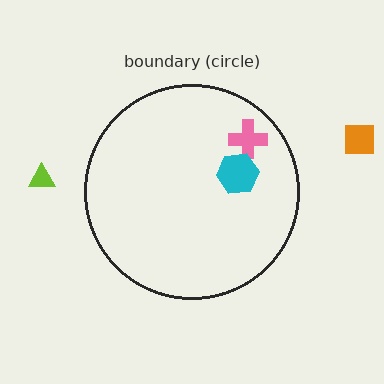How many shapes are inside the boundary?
2 inside, 2 outside.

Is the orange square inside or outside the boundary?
Outside.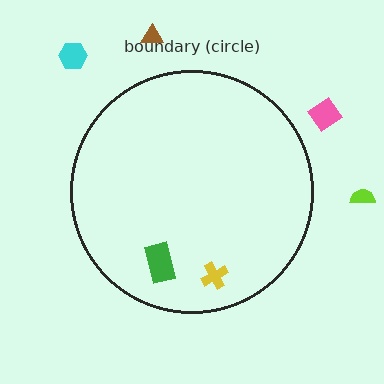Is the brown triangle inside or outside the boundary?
Outside.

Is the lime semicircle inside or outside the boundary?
Outside.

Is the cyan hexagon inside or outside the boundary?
Outside.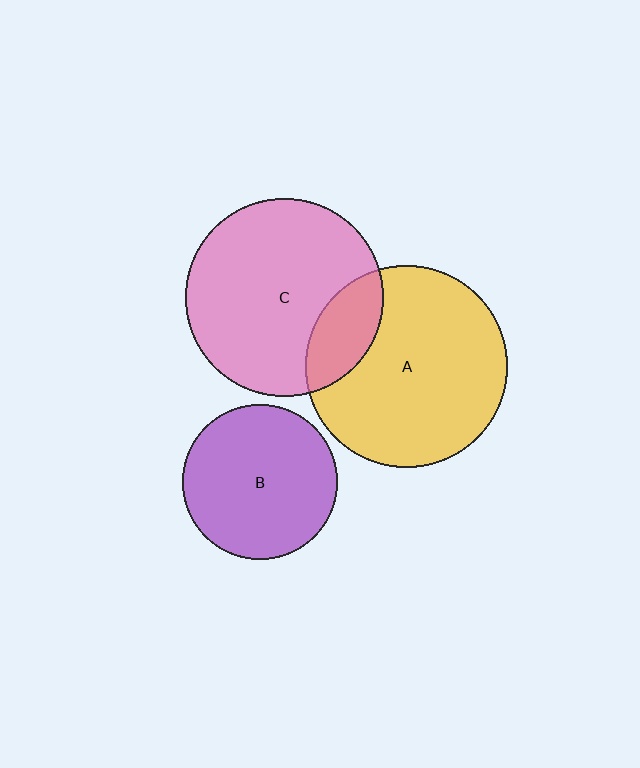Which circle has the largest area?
Circle A (yellow).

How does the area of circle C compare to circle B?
Approximately 1.6 times.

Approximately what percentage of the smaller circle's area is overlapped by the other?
Approximately 20%.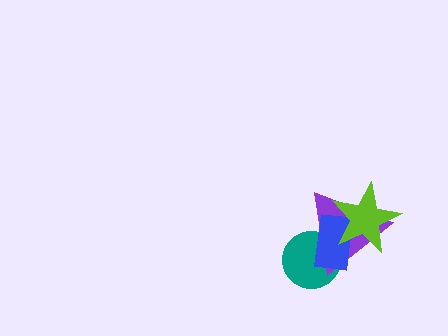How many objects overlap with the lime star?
2 objects overlap with the lime star.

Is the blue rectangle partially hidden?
Yes, it is partially covered by another shape.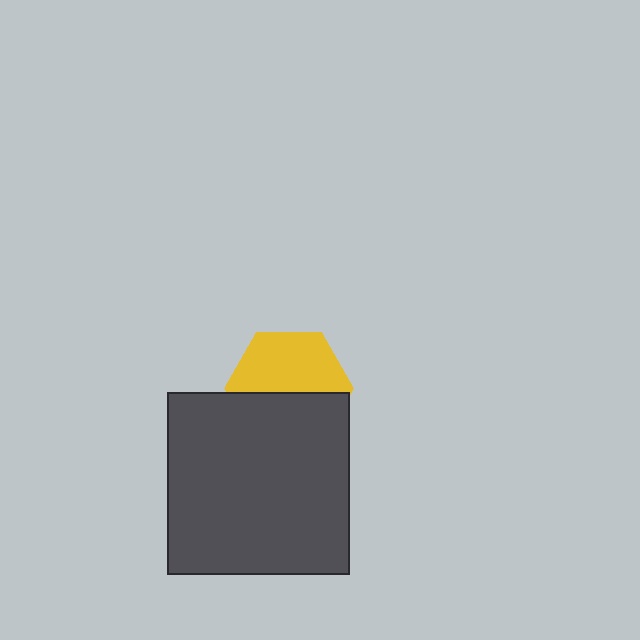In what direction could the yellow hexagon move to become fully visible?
The yellow hexagon could move up. That would shift it out from behind the dark gray square entirely.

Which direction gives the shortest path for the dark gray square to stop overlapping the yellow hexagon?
Moving down gives the shortest separation.